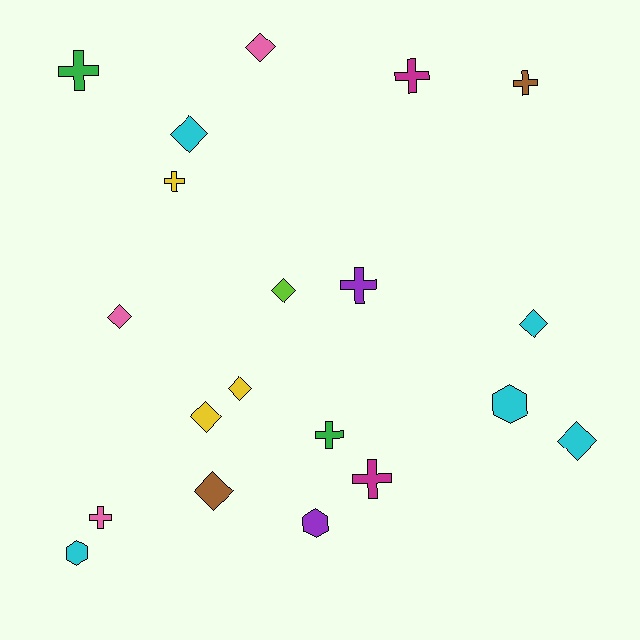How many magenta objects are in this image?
There are 2 magenta objects.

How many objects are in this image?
There are 20 objects.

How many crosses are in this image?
There are 8 crosses.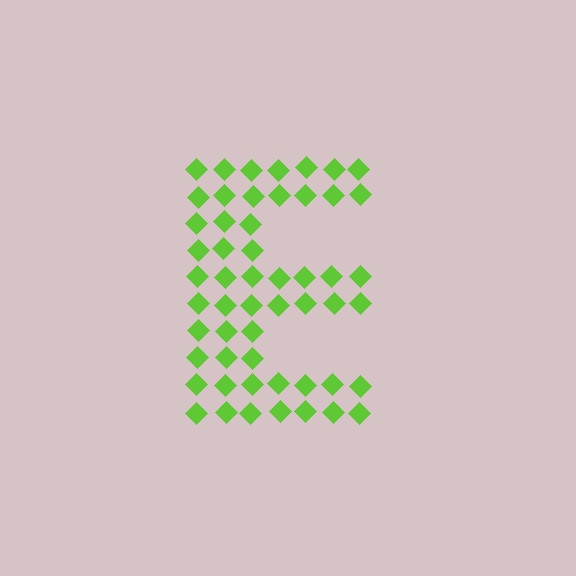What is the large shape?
The large shape is the letter E.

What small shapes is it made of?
It is made of small diamonds.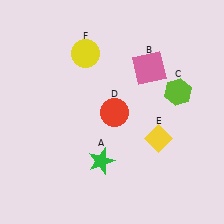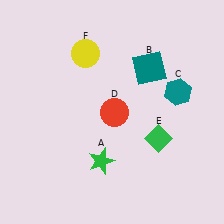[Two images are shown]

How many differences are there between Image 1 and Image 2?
There are 3 differences between the two images.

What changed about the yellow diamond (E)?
In Image 1, E is yellow. In Image 2, it changed to green.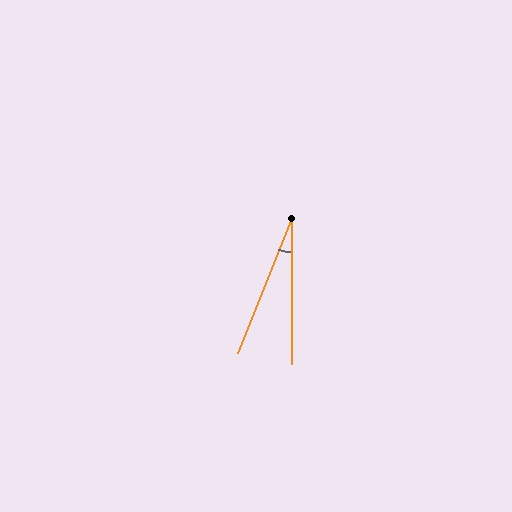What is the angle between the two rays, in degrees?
Approximately 22 degrees.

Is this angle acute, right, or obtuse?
It is acute.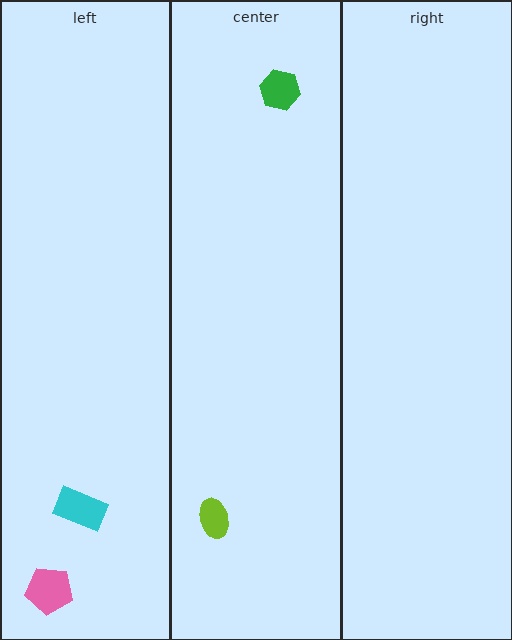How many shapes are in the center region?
2.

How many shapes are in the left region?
2.